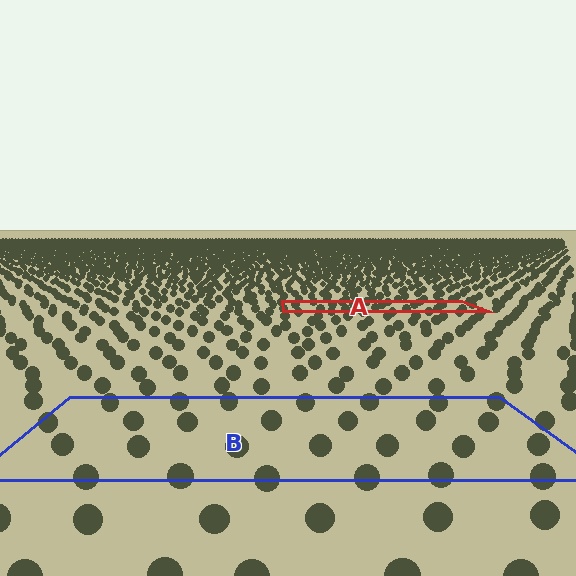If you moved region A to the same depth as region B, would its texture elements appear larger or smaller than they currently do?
They would appear larger. At a closer depth, the same texture elements are projected at a bigger on-screen size.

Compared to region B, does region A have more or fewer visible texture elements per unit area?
Region A has more texture elements per unit area — they are packed more densely because it is farther away.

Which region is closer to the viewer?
Region B is closer. The texture elements there are larger and more spread out.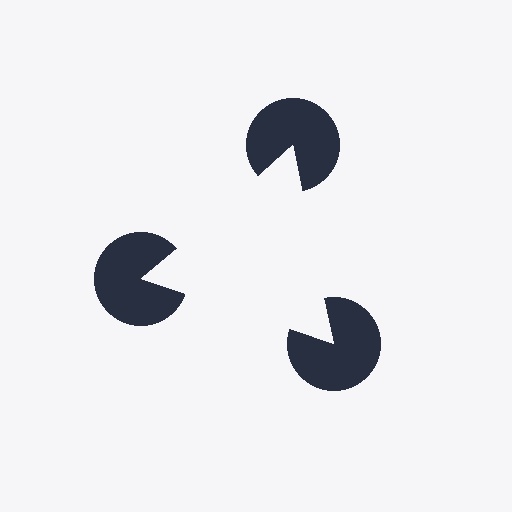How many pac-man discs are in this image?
There are 3 — one at each vertex of the illusory triangle.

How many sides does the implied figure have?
3 sides.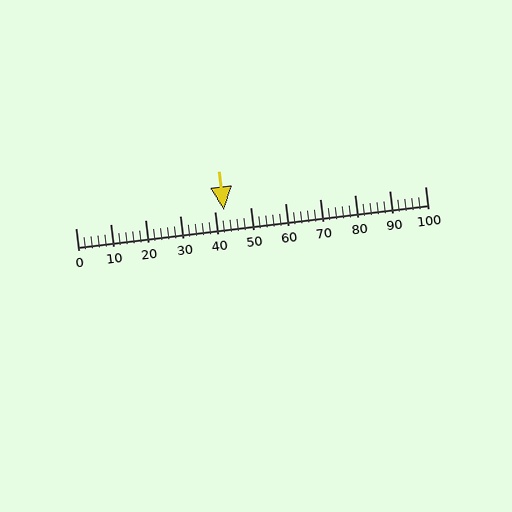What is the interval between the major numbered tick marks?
The major tick marks are spaced 10 units apart.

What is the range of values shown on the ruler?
The ruler shows values from 0 to 100.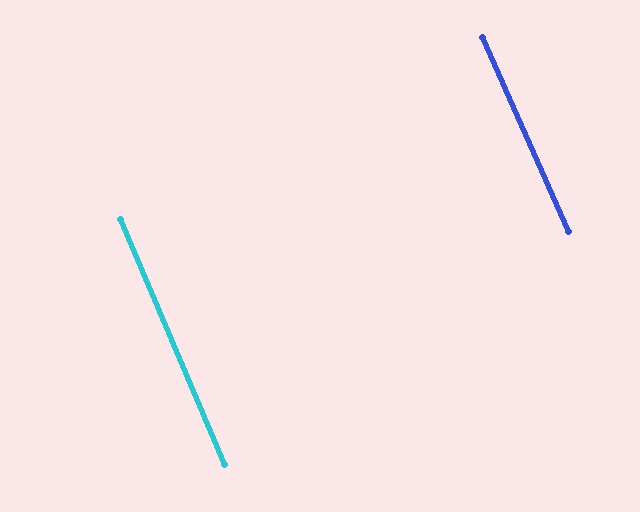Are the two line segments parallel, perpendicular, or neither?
Parallel — their directions differ by only 1.0°.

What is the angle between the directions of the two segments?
Approximately 1 degree.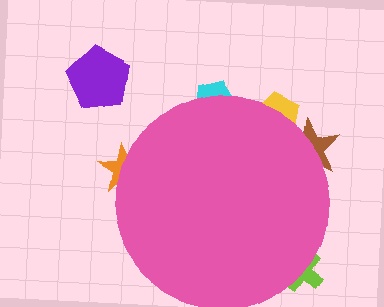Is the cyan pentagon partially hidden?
Yes, the cyan pentagon is partially hidden behind the pink circle.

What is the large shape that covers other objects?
A pink circle.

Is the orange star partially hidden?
Yes, the orange star is partially hidden behind the pink circle.